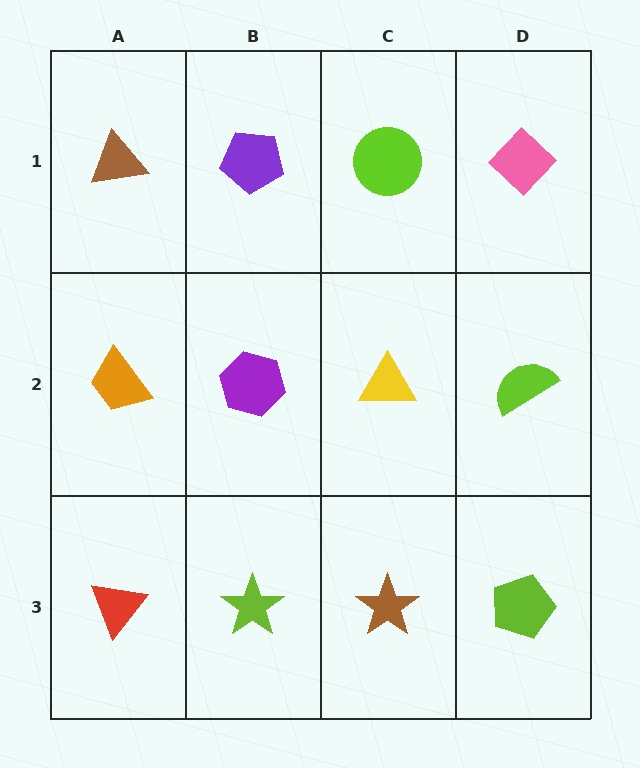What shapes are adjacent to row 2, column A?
A brown triangle (row 1, column A), a red triangle (row 3, column A), a purple hexagon (row 2, column B).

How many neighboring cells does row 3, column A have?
2.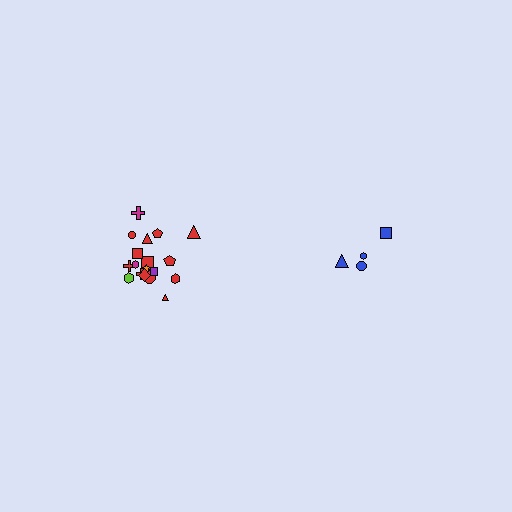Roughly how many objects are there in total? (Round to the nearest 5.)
Roughly 20 objects in total.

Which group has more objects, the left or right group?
The left group.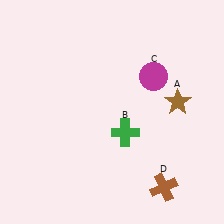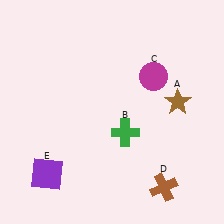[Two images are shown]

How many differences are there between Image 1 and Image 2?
There is 1 difference between the two images.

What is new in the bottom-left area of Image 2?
A purple square (E) was added in the bottom-left area of Image 2.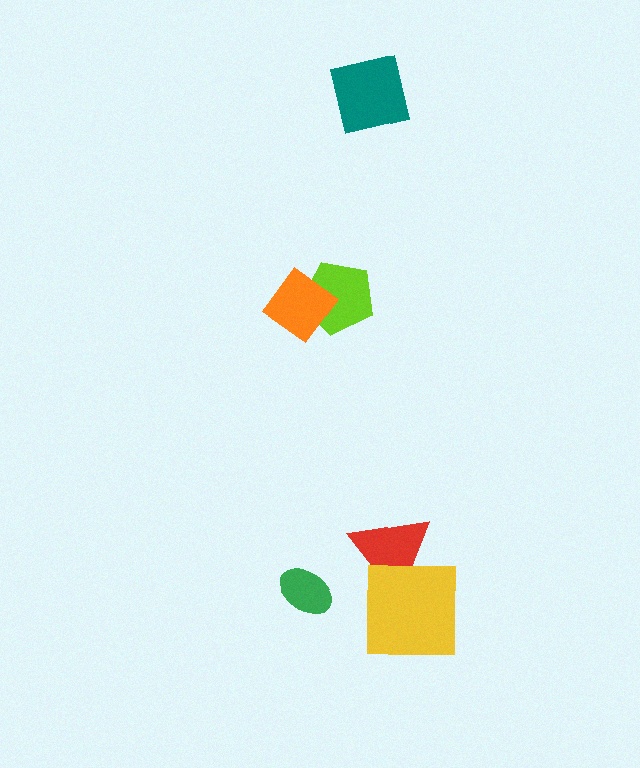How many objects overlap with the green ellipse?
0 objects overlap with the green ellipse.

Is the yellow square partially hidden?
No, no other shape covers it.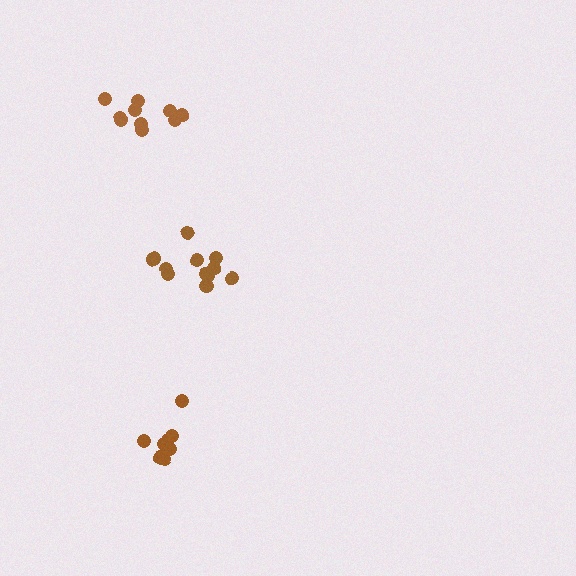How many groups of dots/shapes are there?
There are 3 groups.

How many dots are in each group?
Group 1: 10 dots, Group 2: 8 dots, Group 3: 11 dots (29 total).